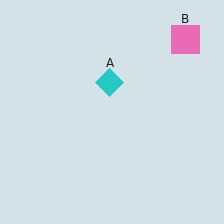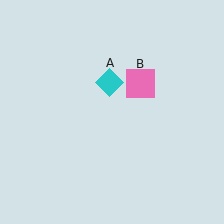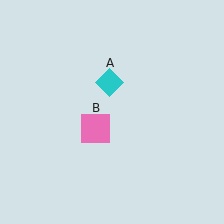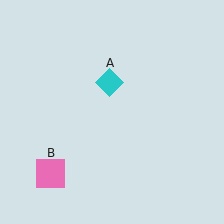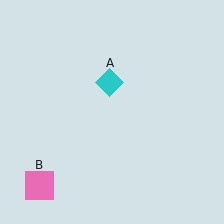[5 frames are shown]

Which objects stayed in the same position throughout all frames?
Cyan diamond (object A) remained stationary.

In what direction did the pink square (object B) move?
The pink square (object B) moved down and to the left.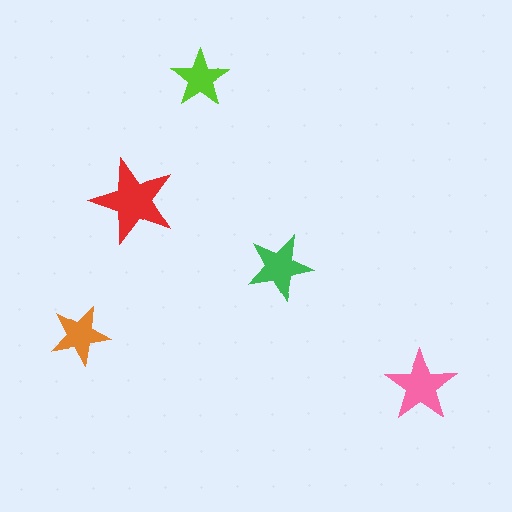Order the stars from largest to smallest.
the red one, the pink one, the green one, the orange one, the lime one.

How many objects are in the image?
There are 5 objects in the image.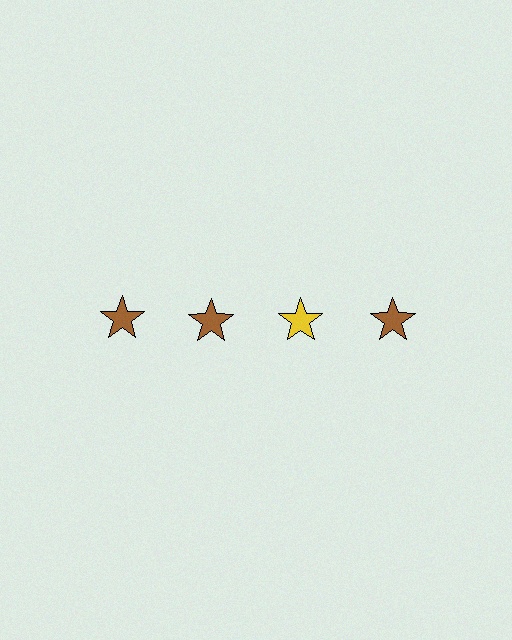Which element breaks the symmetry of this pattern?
The yellow star in the top row, center column breaks the symmetry. All other shapes are brown stars.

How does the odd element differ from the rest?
It has a different color: yellow instead of brown.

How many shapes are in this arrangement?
There are 4 shapes arranged in a grid pattern.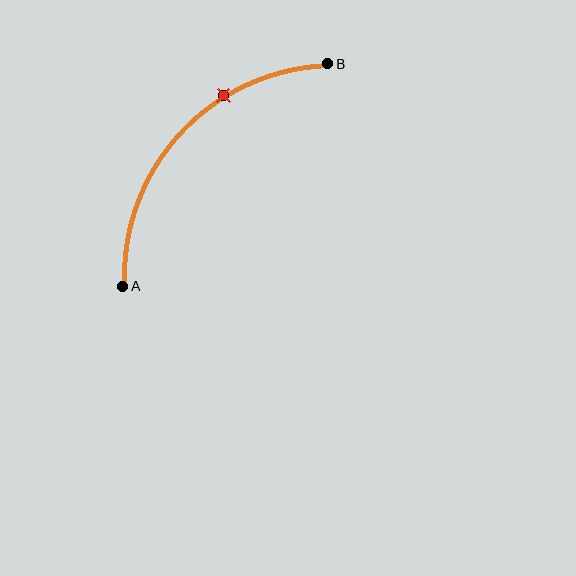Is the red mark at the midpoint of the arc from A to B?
No. The red mark lies on the arc but is closer to endpoint B. The arc midpoint would be at the point on the curve equidistant along the arc from both A and B.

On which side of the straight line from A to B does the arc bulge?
The arc bulges above and to the left of the straight line connecting A and B.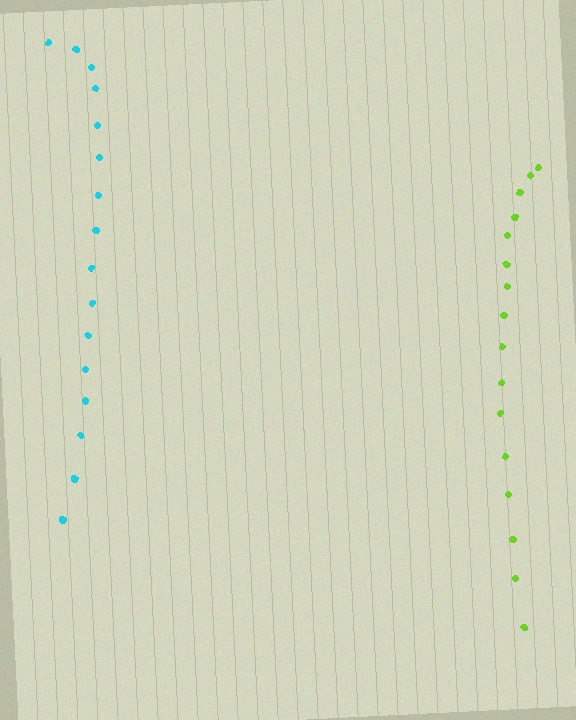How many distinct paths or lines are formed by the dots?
There are 2 distinct paths.